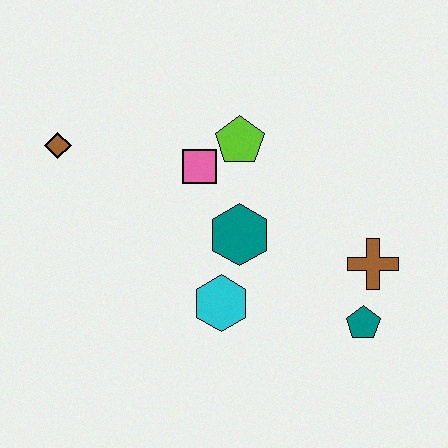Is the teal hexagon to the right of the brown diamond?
Yes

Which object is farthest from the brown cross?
The brown diamond is farthest from the brown cross.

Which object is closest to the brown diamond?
The pink square is closest to the brown diamond.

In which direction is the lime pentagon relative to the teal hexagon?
The lime pentagon is above the teal hexagon.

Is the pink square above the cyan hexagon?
Yes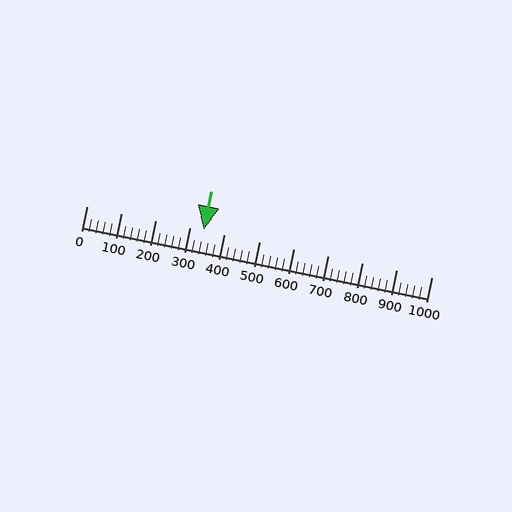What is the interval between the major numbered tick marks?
The major tick marks are spaced 100 units apart.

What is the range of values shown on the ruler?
The ruler shows values from 0 to 1000.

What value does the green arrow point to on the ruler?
The green arrow points to approximately 340.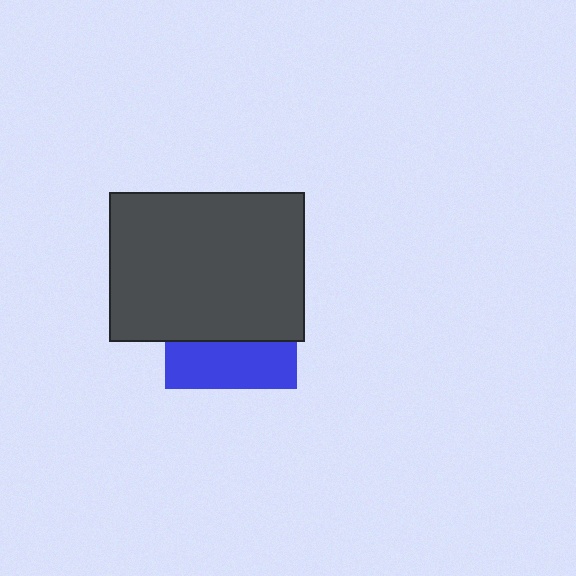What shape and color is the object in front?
The object in front is a dark gray rectangle.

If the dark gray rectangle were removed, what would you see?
You would see the complete blue square.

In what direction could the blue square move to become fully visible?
The blue square could move down. That would shift it out from behind the dark gray rectangle entirely.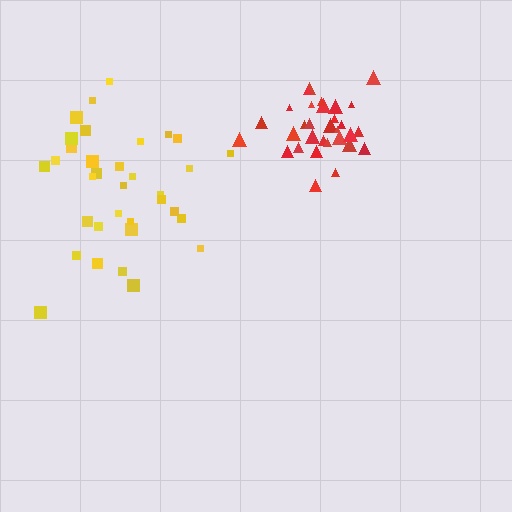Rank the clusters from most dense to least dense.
red, yellow.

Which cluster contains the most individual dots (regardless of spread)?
Yellow (34).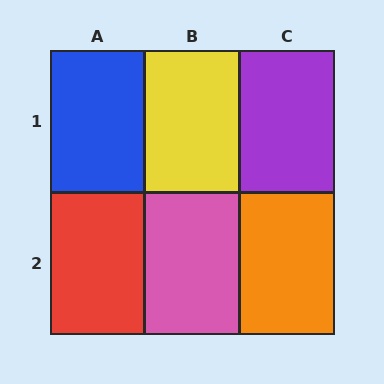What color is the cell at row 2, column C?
Orange.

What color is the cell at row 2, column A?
Red.